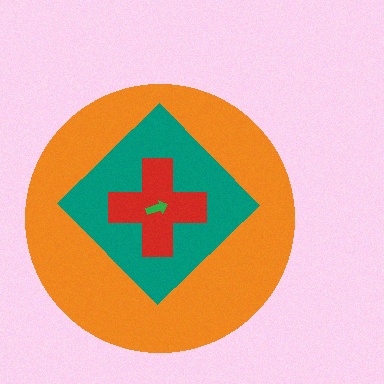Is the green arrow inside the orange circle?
Yes.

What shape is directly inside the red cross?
The green arrow.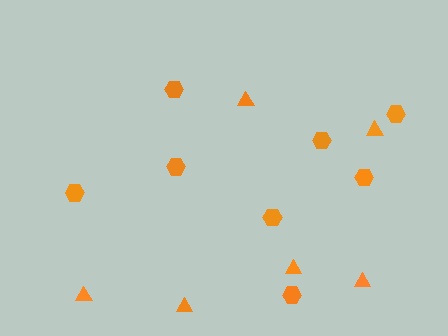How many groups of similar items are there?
There are 2 groups: one group of hexagons (8) and one group of triangles (6).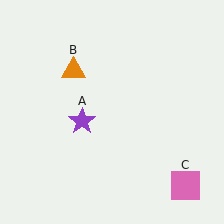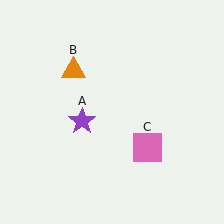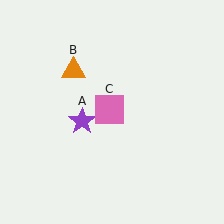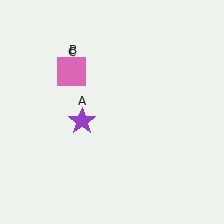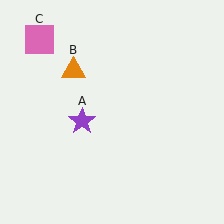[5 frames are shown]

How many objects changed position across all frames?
1 object changed position: pink square (object C).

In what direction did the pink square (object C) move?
The pink square (object C) moved up and to the left.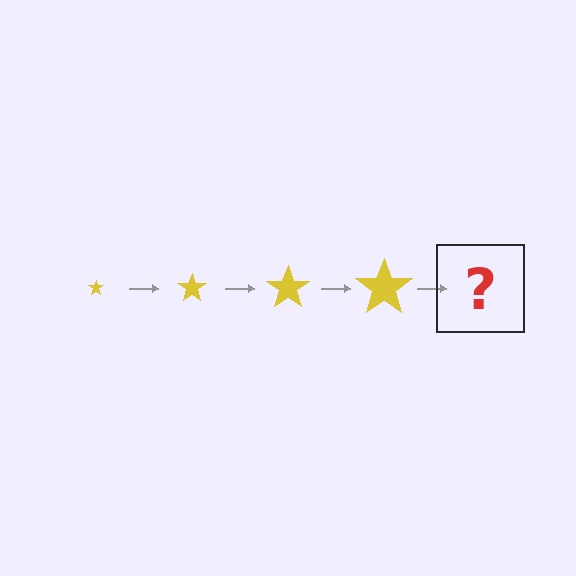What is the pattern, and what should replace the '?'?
The pattern is that the star gets progressively larger each step. The '?' should be a yellow star, larger than the previous one.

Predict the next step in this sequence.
The next step is a yellow star, larger than the previous one.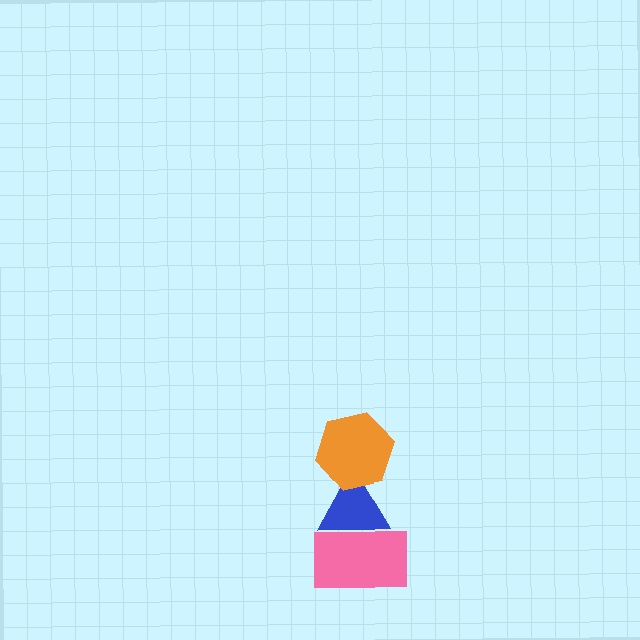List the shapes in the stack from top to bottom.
From top to bottom: the orange hexagon, the blue triangle, the pink rectangle.